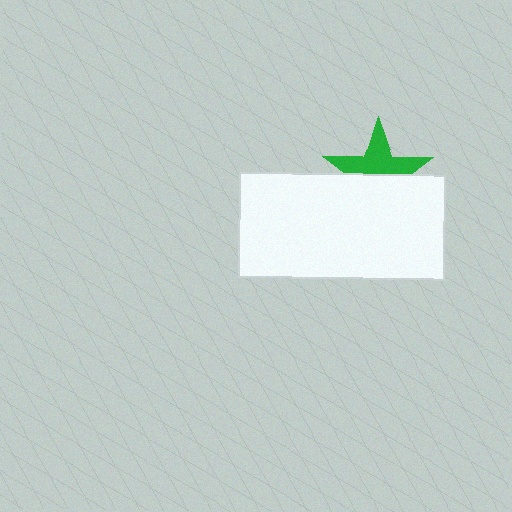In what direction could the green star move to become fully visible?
The green star could move up. That would shift it out from behind the white rectangle entirely.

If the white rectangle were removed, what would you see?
You would see the complete green star.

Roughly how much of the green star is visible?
About half of it is visible (roughly 50%).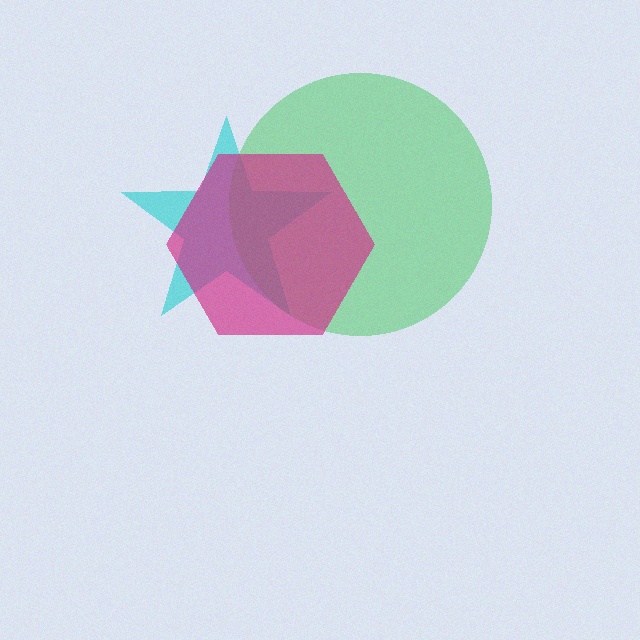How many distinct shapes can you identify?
There are 3 distinct shapes: a cyan star, a green circle, a magenta hexagon.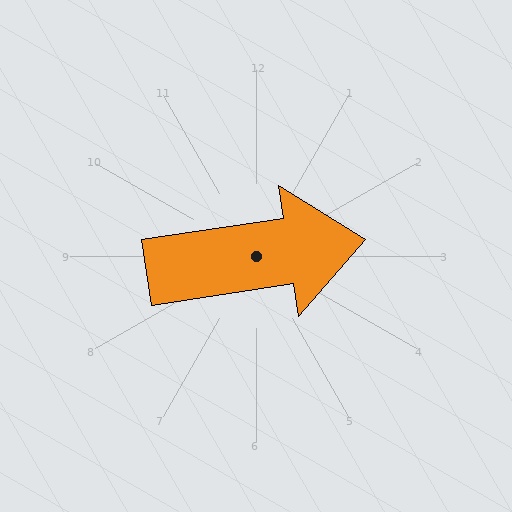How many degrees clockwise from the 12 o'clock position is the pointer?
Approximately 81 degrees.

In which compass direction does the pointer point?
East.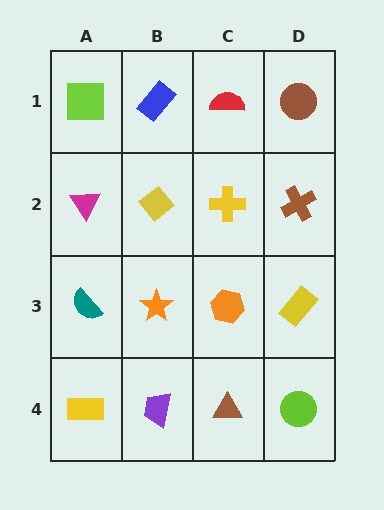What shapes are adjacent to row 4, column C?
An orange hexagon (row 3, column C), a purple trapezoid (row 4, column B), a lime circle (row 4, column D).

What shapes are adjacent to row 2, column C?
A red semicircle (row 1, column C), an orange hexagon (row 3, column C), a yellow diamond (row 2, column B), a brown cross (row 2, column D).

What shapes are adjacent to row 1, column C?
A yellow cross (row 2, column C), a blue rectangle (row 1, column B), a brown circle (row 1, column D).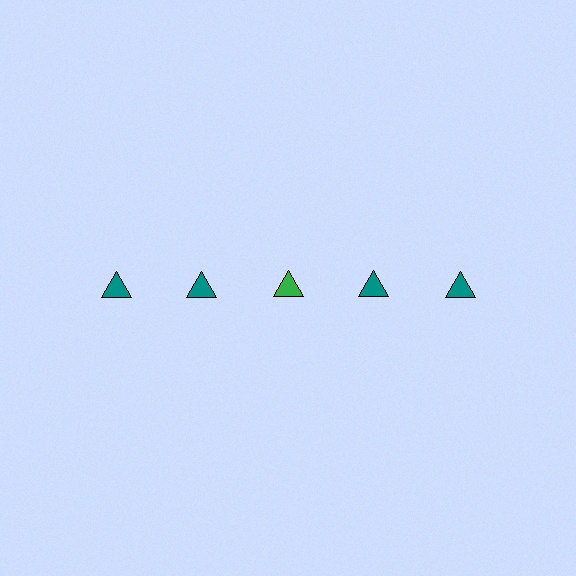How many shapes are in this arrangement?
There are 5 shapes arranged in a grid pattern.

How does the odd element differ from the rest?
It has a different color: green instead of teal.